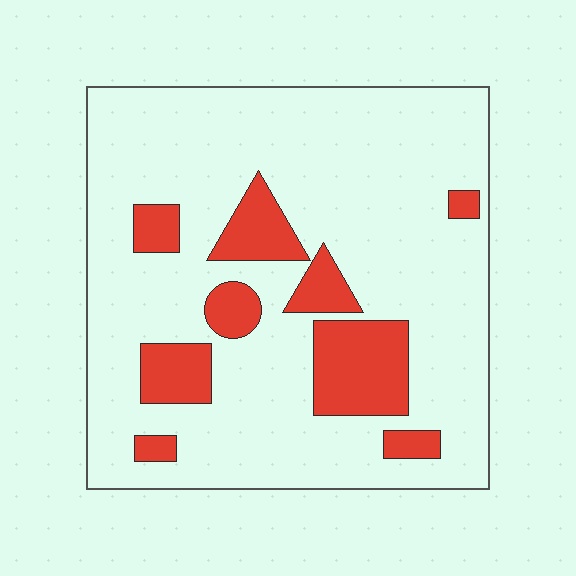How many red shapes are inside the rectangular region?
9.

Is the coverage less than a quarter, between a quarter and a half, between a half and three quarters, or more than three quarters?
Less than a quarter.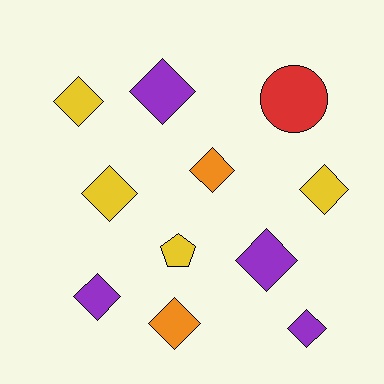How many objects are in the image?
There are 11 objects.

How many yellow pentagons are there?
There is 1 yellow pentagon.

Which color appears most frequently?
Purple, with 4 objects.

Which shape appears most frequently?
Diamond, with 9 objects.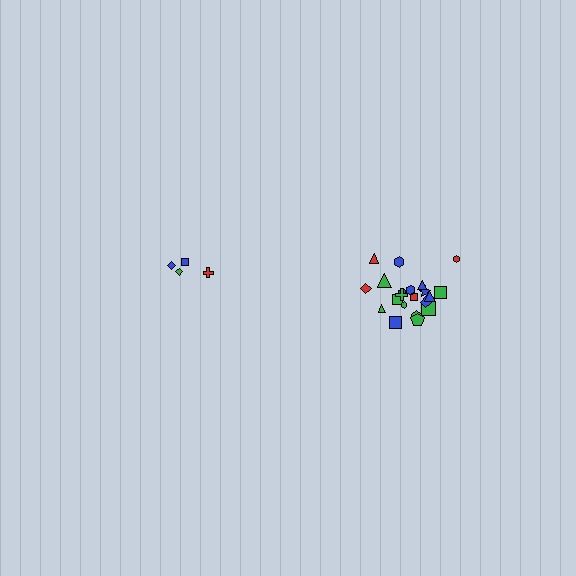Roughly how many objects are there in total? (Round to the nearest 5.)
Roughly 25 objects in total.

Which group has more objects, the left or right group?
The right group.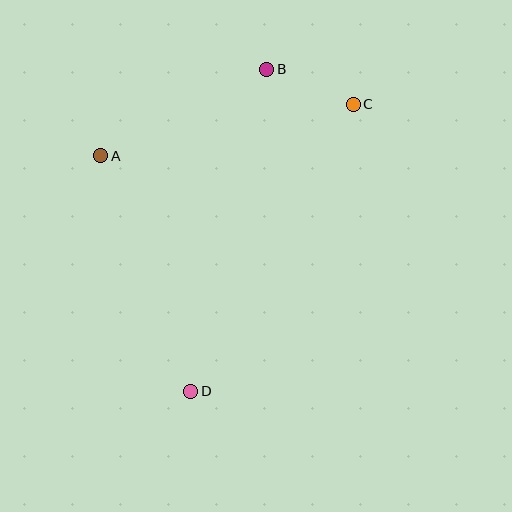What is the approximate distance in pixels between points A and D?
The distance between A and D is approximately 252 pixels.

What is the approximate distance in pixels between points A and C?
The distance between A and C is approximately 258 pixels.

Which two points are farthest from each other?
Points B and D are farthest from each other.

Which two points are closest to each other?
Points B and C are closest to each other.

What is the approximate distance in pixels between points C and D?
The distance between C and D is approximately 330 pixels.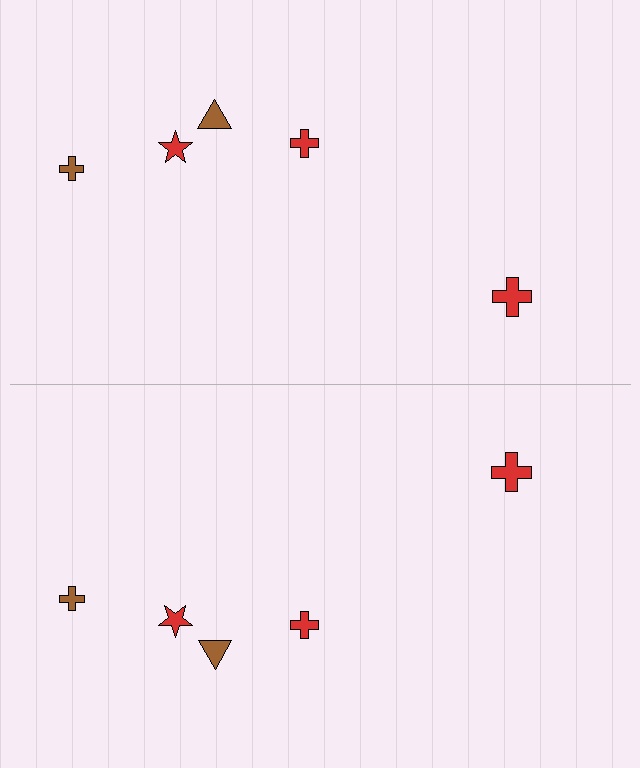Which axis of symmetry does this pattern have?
The pattern has a horizontal axis of symmetry running through the center of the image.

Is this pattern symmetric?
Yes, this pattern has bilateral (reflection) symmetry.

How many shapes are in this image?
There are 10 shapes in this image.